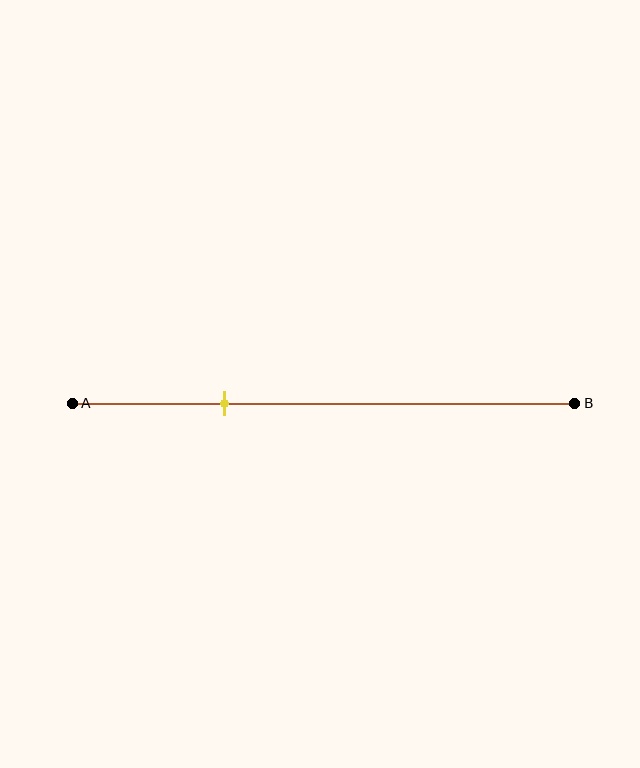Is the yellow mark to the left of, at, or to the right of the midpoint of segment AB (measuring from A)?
The yellow mark is to the left of the midpoint of segment AB.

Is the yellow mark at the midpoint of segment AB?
No, the mark is at about 30% from A, not at the 50% midpoint.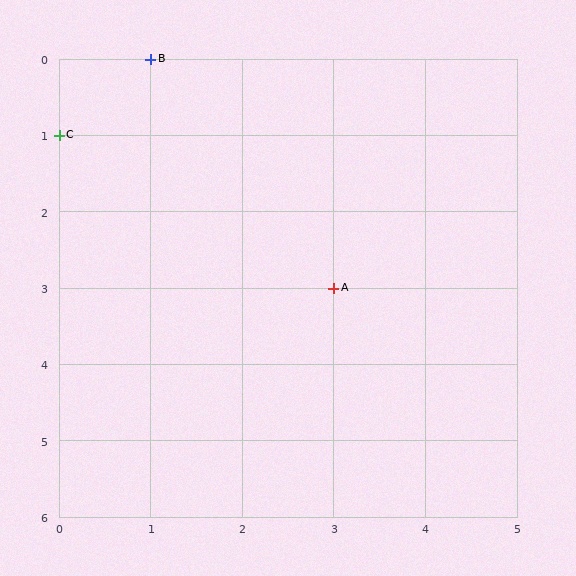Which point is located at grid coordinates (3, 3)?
Point A is at (3, 3).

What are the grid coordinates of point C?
Point C is at grid coordinates (0, 1).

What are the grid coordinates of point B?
Point B is at grid coordinates (1, 0).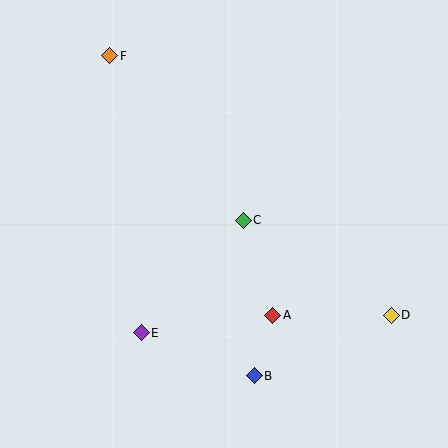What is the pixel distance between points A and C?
The distance between A and C is 100 pixels.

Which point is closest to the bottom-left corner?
Point E is closest to the bottom-left corner.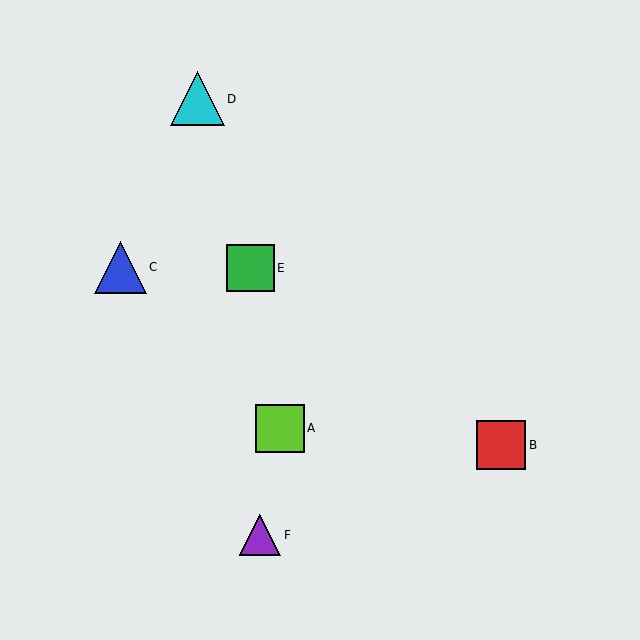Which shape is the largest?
The cyan triangle (labeled D) is the largest.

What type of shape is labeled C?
Shape C is a blue triangle.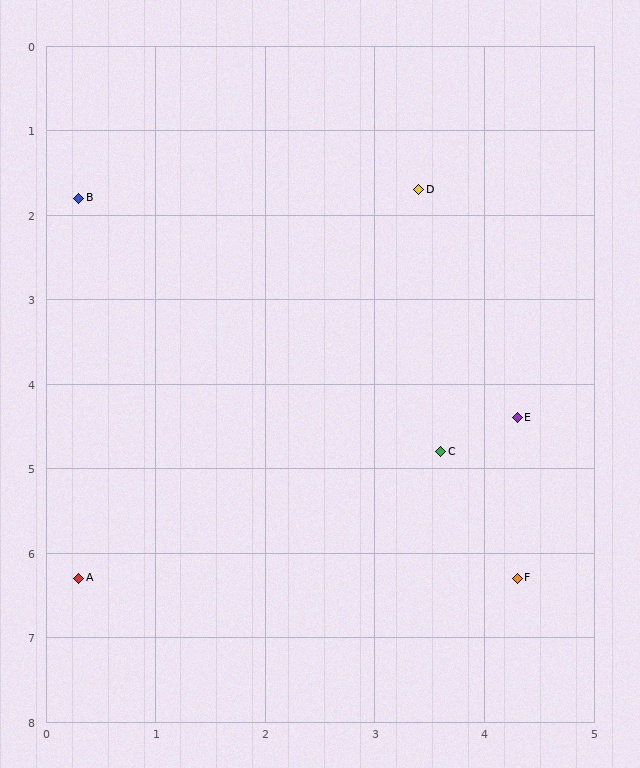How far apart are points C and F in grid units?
Points C and F are about 1.7 grid units apart.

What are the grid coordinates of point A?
Point A is at approximately (0.3, 6.3).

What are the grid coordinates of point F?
Point F is at approximately (4.3, 6.3).